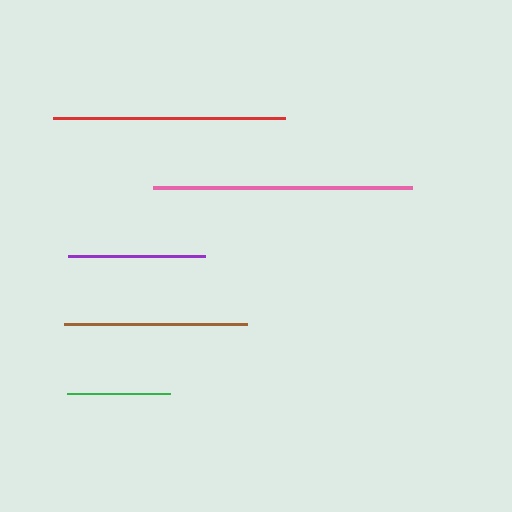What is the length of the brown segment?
The brown segment is approximately 183 pixels long.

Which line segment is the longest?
The pink line is the longest at approximately 259 pixels.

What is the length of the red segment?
The red segment is approximately 232 pixels long.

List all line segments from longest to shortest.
From longest to shortest: pink, red, brown, purple, green.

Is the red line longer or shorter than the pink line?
The pink line is longer than the red line.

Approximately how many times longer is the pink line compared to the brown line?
The pink line is approximately 1.4 times the length of the brown line.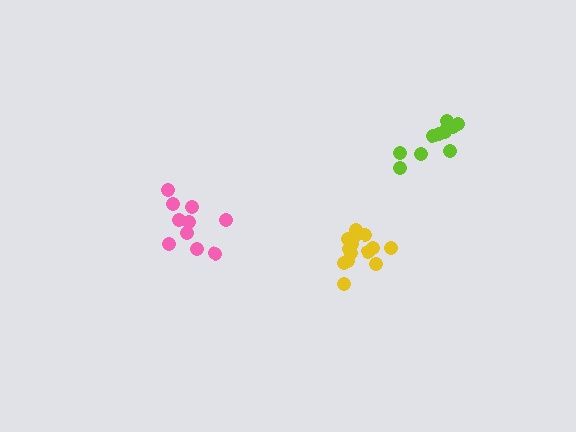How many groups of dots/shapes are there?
There are 3 groups.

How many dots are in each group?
Group 1: 14 dots, Group 2: 10 dots, Group 3: 11 dots (35 total).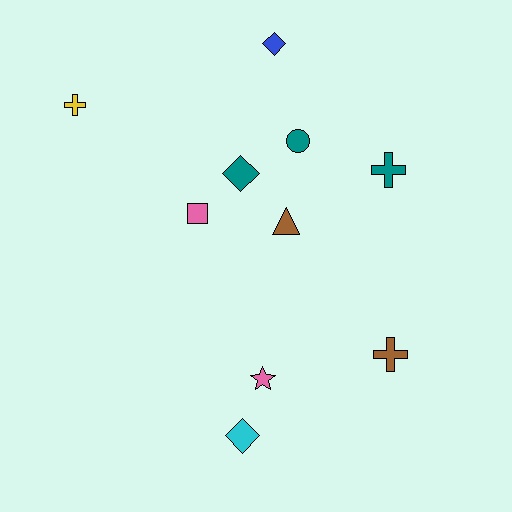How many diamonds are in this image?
There are 3 diamonds.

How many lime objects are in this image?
There are no lime objects.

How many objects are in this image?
There are 10 objects.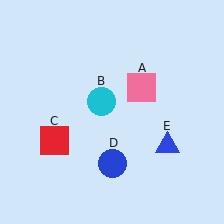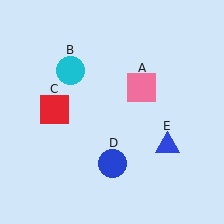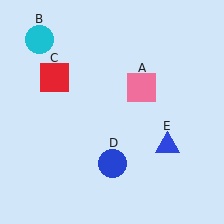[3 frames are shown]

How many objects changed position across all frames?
2 objects changed position: cyan circle (object B), red square (object C).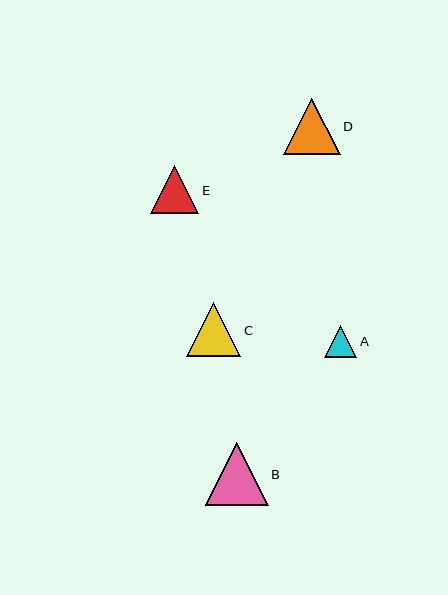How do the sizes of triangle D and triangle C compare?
Triangle D and triangle C are approximately the same size.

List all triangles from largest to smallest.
From largest to smallest: B, D, C, E, A.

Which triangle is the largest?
Triangle B is the largest with a size of approximately 63 pixels.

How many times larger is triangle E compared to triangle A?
Triangle E is approximately 1.5 times the size of triangle A.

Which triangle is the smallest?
Triangle A is the smallest with a size of approximately 32 pixels.